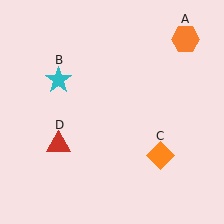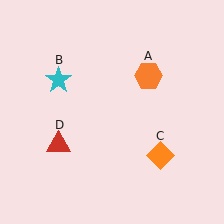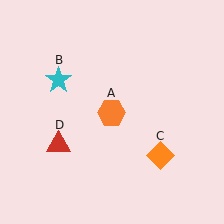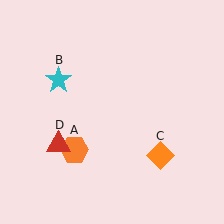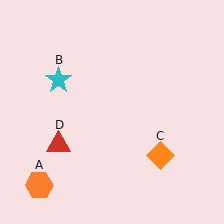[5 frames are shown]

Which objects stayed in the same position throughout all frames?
Cyan star (object B) and orange diamond (object C) and red triangle (object D) remained stationary.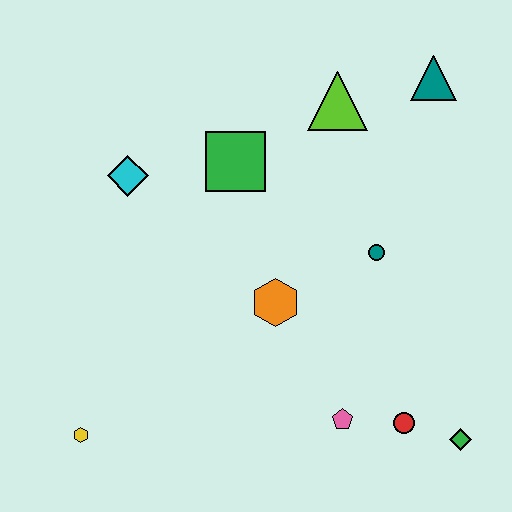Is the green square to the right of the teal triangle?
No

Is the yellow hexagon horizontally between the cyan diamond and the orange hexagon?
No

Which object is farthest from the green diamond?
The cyan diamond is farthest from the green diamond.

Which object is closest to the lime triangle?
The teal triangle is closest to the lime triangle.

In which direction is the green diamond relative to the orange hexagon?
The green diamond is to the right of the orange hexagon.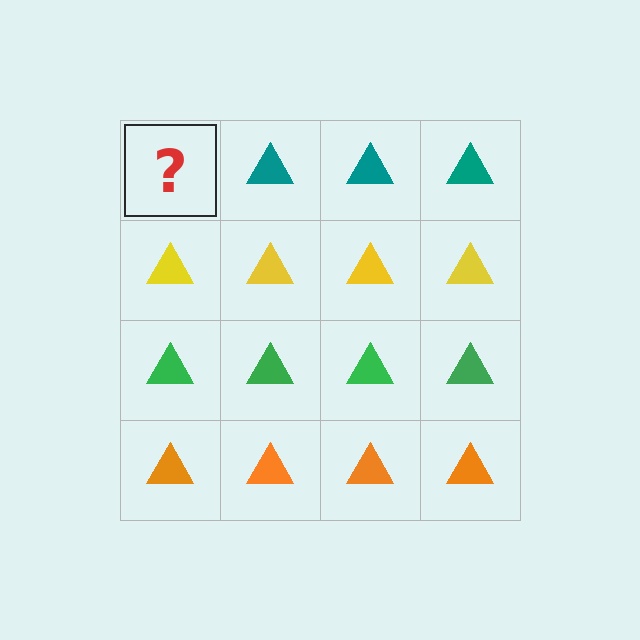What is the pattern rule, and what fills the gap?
The rule is that each row has a consistent color. The gap should be filled with a teal triangle.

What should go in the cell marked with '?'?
The missing cell should contain a teal triangle.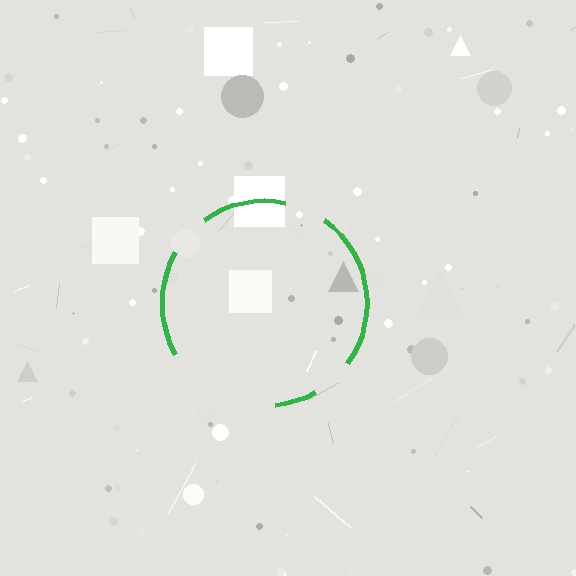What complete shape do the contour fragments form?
The contour fragments form a circle.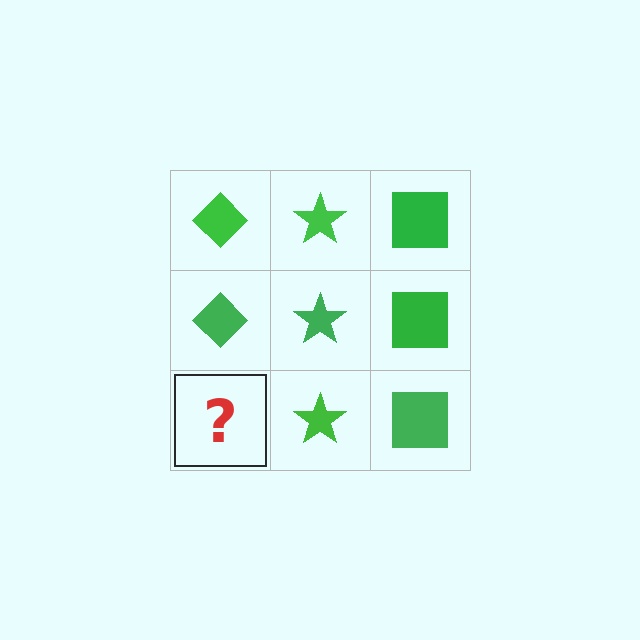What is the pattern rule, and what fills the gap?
The rule is that each column has a consistent shape. The gap should be filled with a green diamond.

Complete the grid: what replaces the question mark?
The question mark should be replaced with a green diamond.